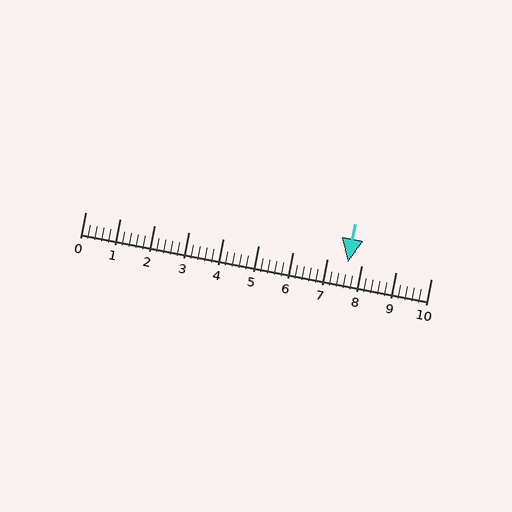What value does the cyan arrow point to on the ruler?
The cyan arrow points to approximately 7.6.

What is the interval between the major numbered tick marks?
The major tick marks are spaced 1 units apart.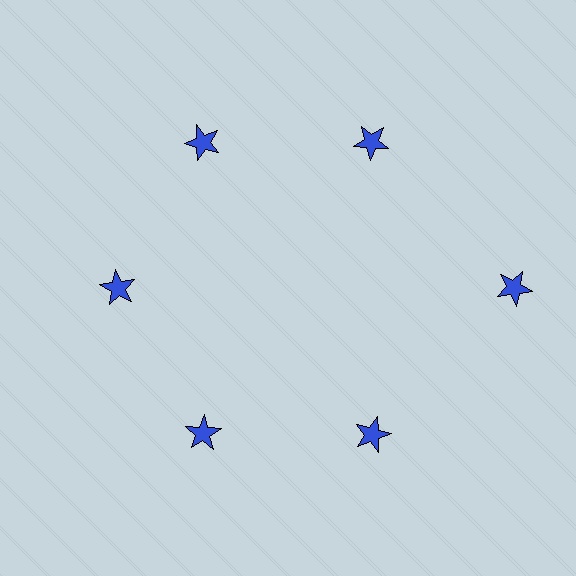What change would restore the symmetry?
The symmetry would be restored by moving it inward, back onto the ring so that all 6 stars sit at equal angles and equal distance from the center.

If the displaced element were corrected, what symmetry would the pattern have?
It would have 6-fold rotational symmetry — the pattern would map onto itself every 60 degrees.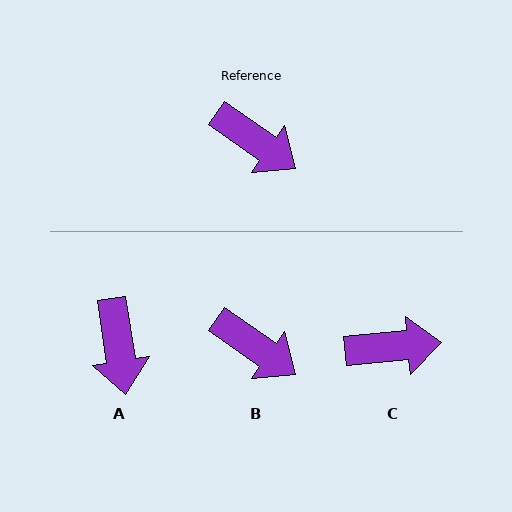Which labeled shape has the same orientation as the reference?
B.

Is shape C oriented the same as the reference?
No, it is off by about 40 degrees.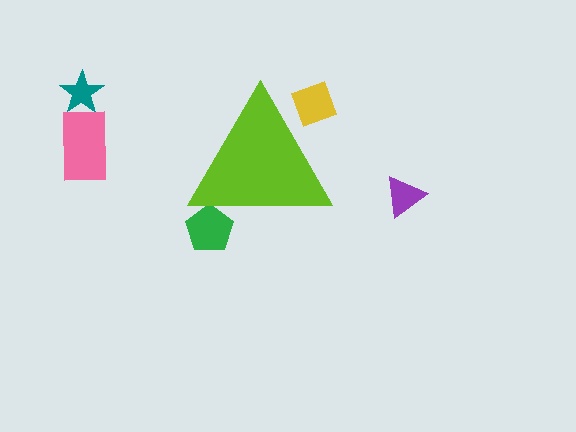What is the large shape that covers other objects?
A lime triangle.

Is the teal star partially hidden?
No, the teal star is fully visible.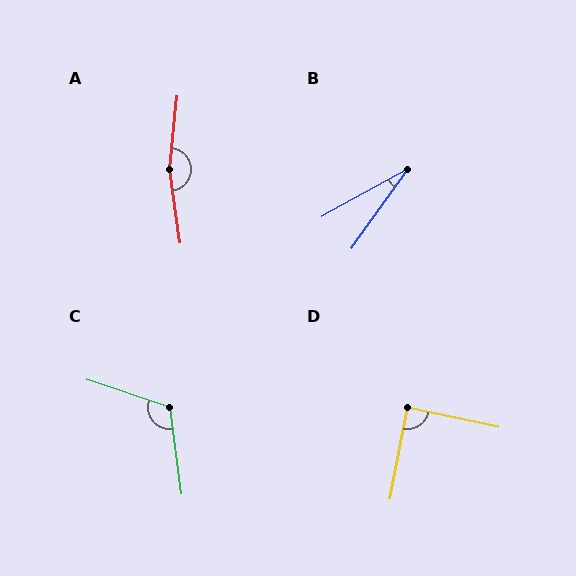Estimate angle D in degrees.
Approximately 89 degrees.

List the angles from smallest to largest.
B (25°), D (89°), C (116°), A (166°).